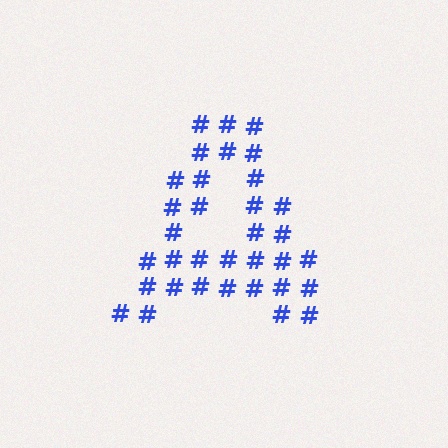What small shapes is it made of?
It is made of small hash symbols.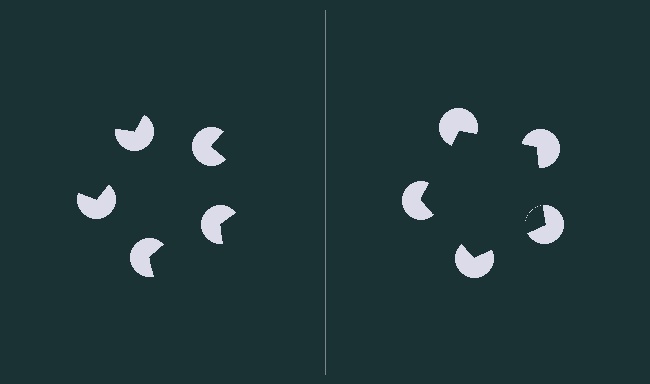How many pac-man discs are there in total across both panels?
10 — 5 on each side.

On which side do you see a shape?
An illusory pentagon appears on the right side. On the left side the wedge cuts are rotated, so no coherent shape forms.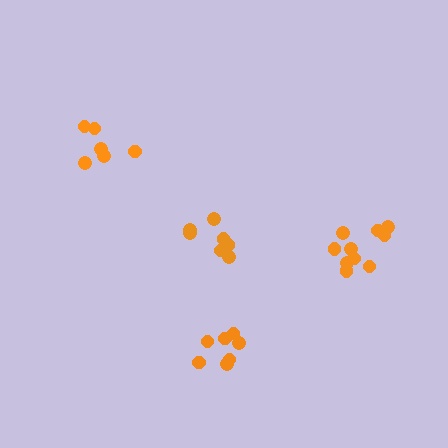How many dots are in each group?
Group 1: 10 dots, Group 2: 7 dots, Group 3: 7 dots, Group 4: 6 dots (30 total).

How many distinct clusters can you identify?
There are 4 distinct clusters.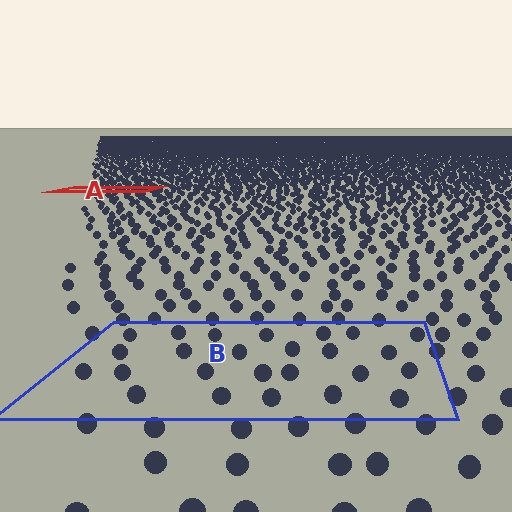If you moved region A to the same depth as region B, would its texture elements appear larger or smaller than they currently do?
They would appear larger. At a closer depth, the same texture elements are projected at a bigger on-screen size.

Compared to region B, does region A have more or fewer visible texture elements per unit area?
Region A has more texture elements per unit area — they are packed more densely because it is farther away.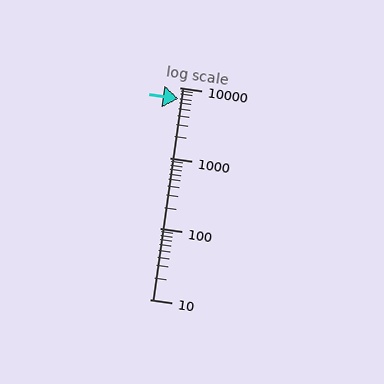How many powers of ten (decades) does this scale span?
The scale spans 3 decades, from 10 to 10000.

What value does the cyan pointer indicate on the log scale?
The pointer indicates approximately 6900.